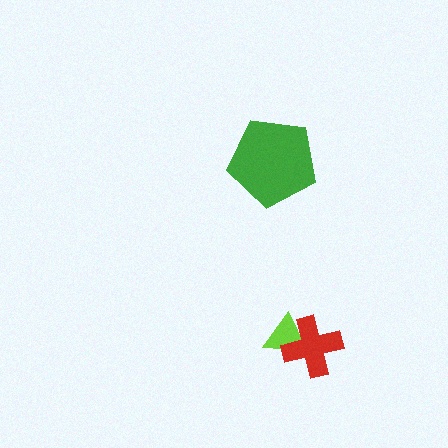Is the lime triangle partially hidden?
Yes, it is partially covered by another shape.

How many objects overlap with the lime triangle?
1 object overlaps with the lime triangle.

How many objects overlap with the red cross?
1 object overlaps with the red cross.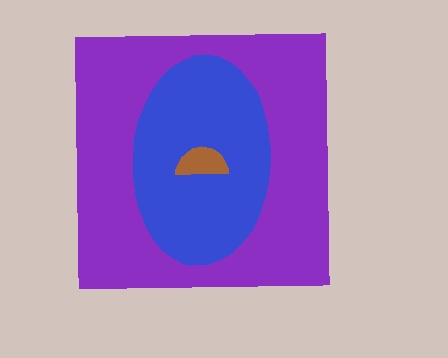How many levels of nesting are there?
3.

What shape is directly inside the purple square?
The blue ellipse.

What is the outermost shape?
The purple square.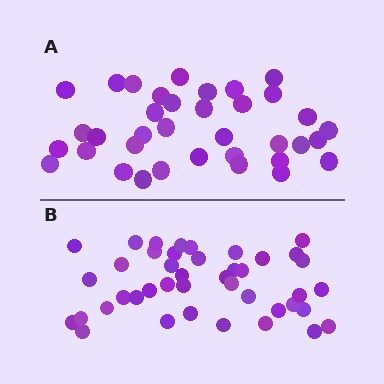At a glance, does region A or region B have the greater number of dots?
Region B (the bottom region) has more dots.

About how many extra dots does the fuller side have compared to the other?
Region B has about 6 more dots than region A.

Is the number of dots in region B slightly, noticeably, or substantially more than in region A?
Region B has only slightly more — the two regions are fairly close. The ratio is roughly 1.2 to 1.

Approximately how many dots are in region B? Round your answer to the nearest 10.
About 40 dots. (The exact count is 42, which rounds to 40.)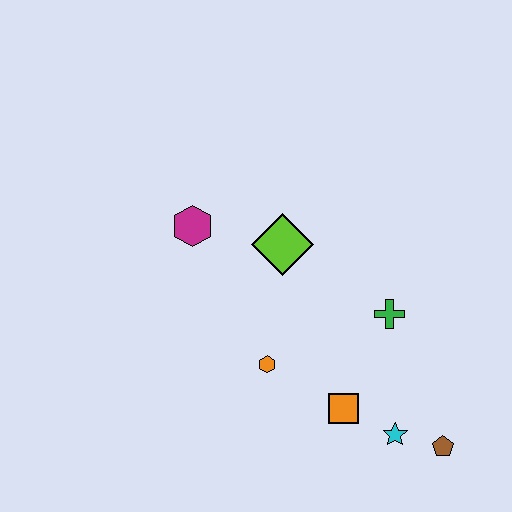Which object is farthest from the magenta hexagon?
The brown pentagon is farthest from the magenta hexagon.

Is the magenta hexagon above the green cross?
Yes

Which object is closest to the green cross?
The orange square is closest to the green cross.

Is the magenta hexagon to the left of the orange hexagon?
Yes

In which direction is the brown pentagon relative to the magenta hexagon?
The brown pentagon is to the right of the magenta hexagon.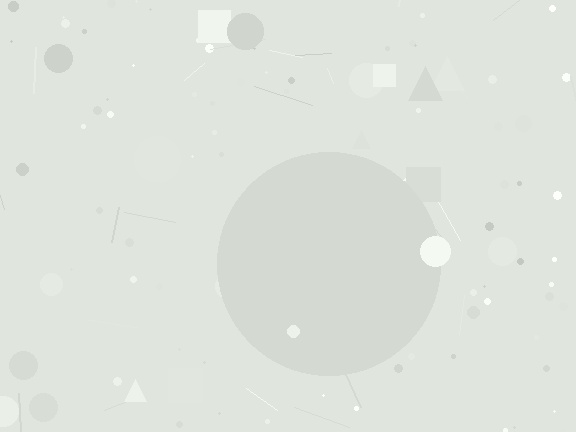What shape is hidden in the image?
A circle is hidden in the image.